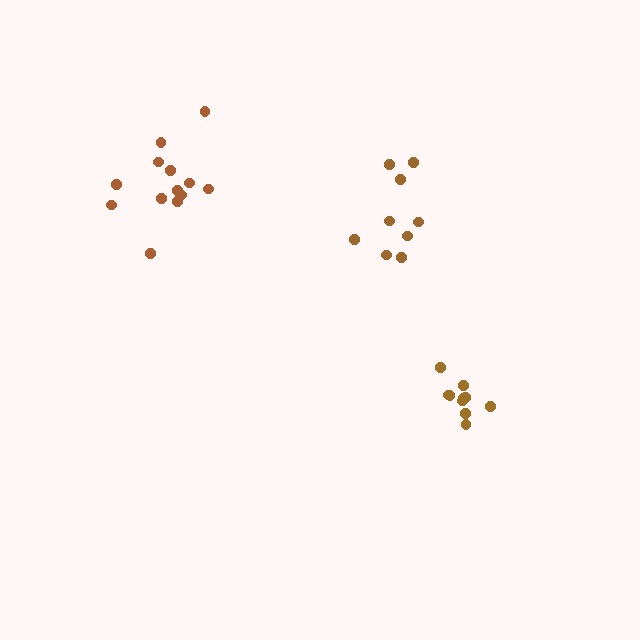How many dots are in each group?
Group 1: 10 dots, Group 2: 13 dots, Group 3: 9 dots (32 total).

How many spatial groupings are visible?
There are 3 spatial groupings.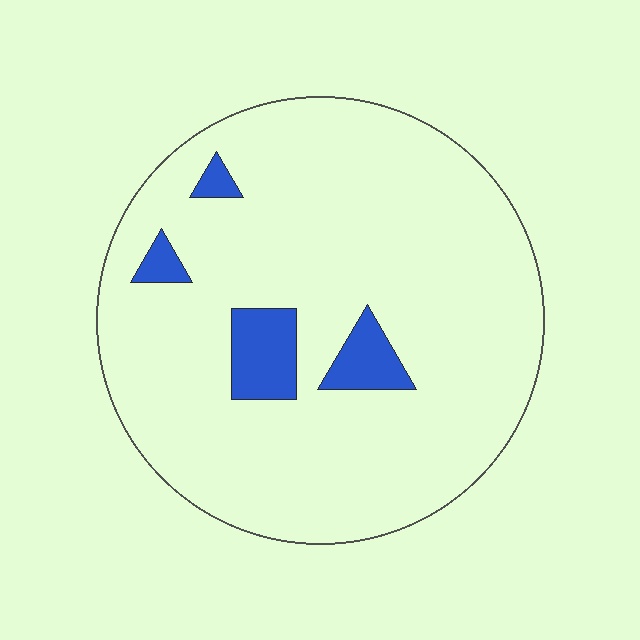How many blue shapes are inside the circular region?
4.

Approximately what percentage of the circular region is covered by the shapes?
Approximately 10%.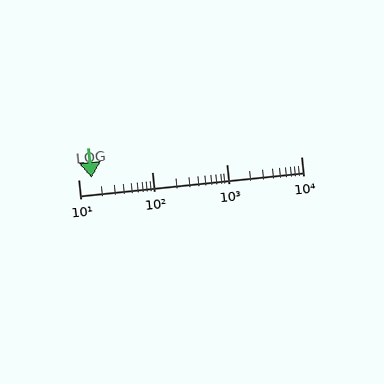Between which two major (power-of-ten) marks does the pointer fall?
The pointer is between 10 and 100.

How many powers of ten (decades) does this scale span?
The scale spans 3 decades, from 10 to 10000.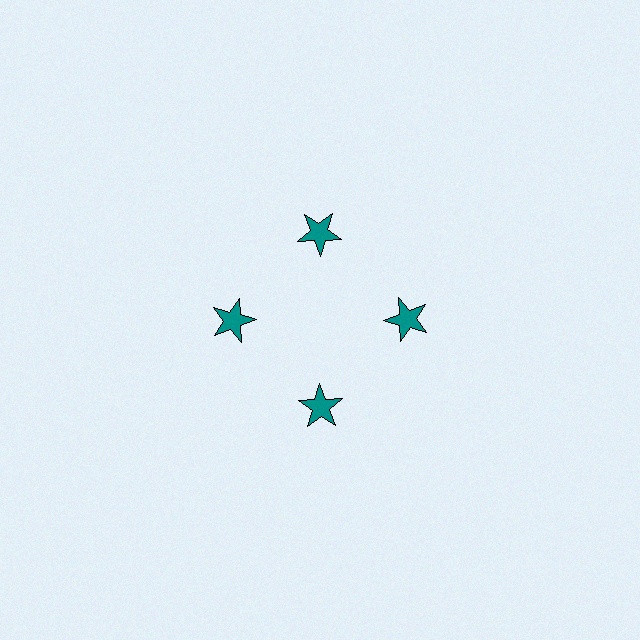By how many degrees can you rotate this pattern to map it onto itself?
The pattern maps onto itself every 90 degrees of rotation.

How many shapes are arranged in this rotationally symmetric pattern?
There are 4 shapes, arranged in 4 groups of 1.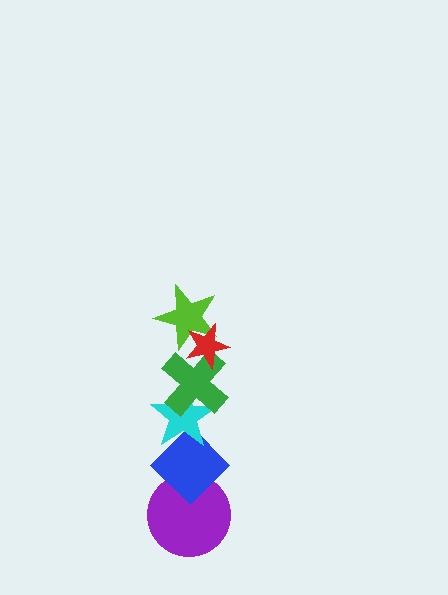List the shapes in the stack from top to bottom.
From top to bottom: the red star, the lime star, the green cross, the cyan star, the blue diamond, the purple circle.